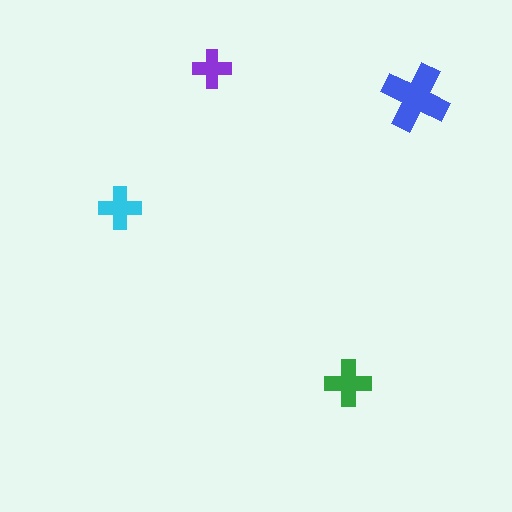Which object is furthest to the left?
The cyan cross is leftmost.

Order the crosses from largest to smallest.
the blue one, the green one, the cyan one, the purple one.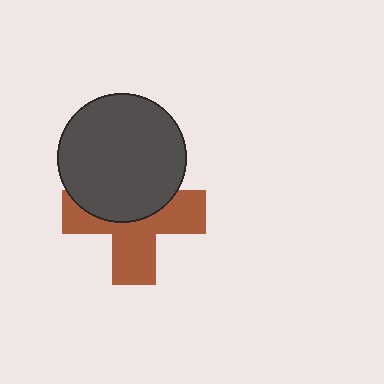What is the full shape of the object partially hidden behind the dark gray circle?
The partially hidden object is a brown cross.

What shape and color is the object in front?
The object in front is a dark gray circle.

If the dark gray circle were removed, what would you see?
You would see the complete brown cross.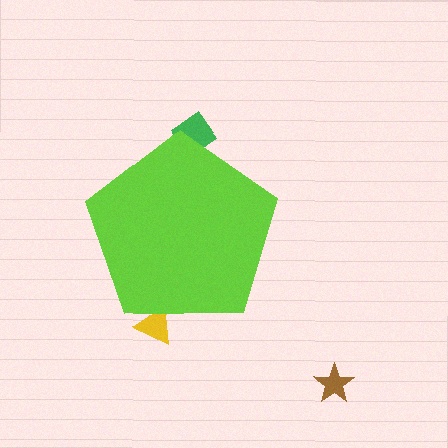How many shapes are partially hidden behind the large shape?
2 shapes are partially hidden.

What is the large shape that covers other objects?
A lime pentagon.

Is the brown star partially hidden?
No, the brown star is fully visible.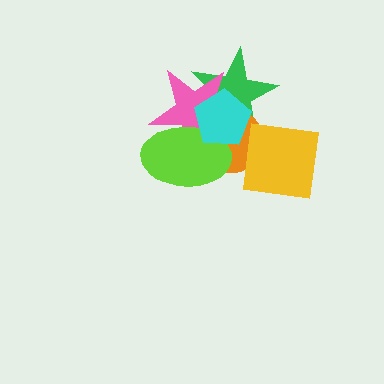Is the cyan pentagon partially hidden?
No, no other shape covers it.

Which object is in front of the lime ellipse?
The cyan pentagon is in front of the lime ellipse.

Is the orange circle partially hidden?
Yes, it is partially covered by another shape.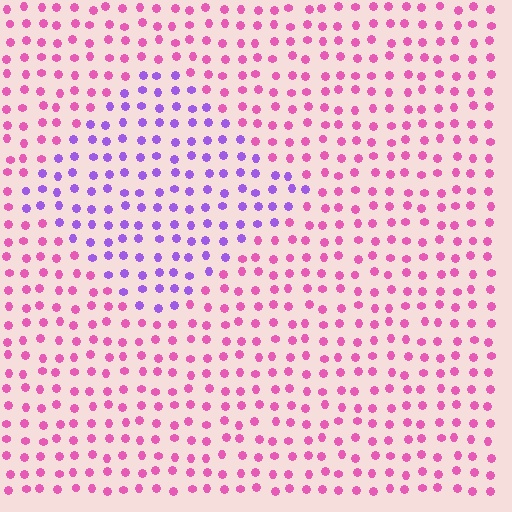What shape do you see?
I see a diamond.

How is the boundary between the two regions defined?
The boundary is defined purely by a slight shift in hue (about 50 degrees). Spacing, size, and orientation are identical on both sides.